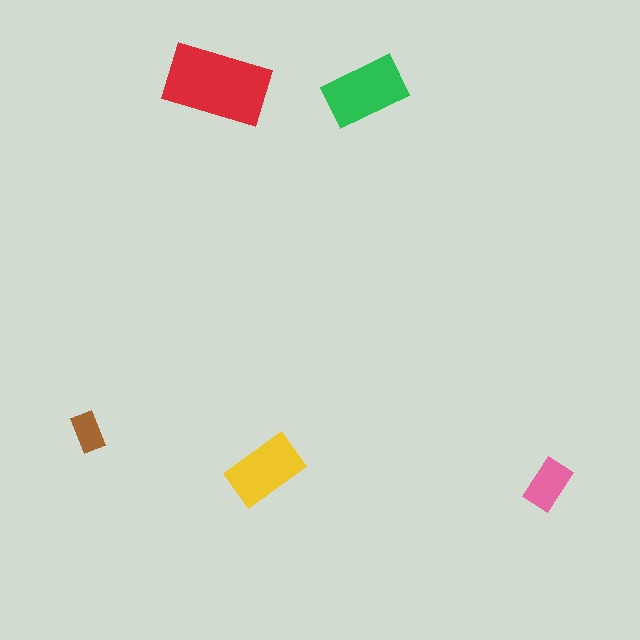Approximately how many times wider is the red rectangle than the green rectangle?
About 1.5 times wider.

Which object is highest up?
The red rectangle is topmost.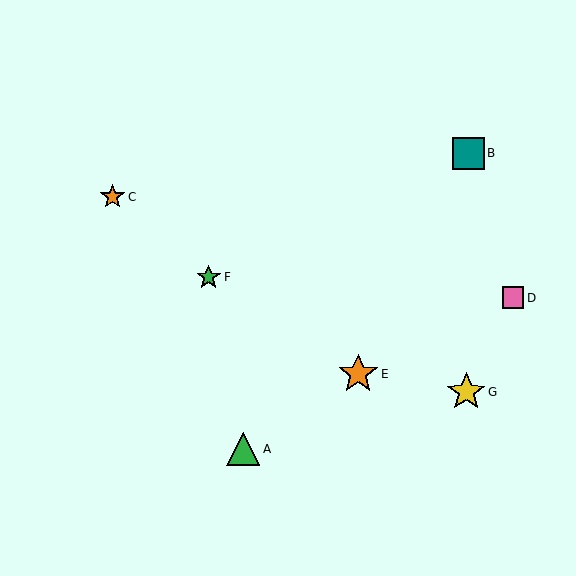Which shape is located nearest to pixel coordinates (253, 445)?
The green triangle (labeled A) at (243, 449) is nearest to that location.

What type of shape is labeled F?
Shape F is a green star.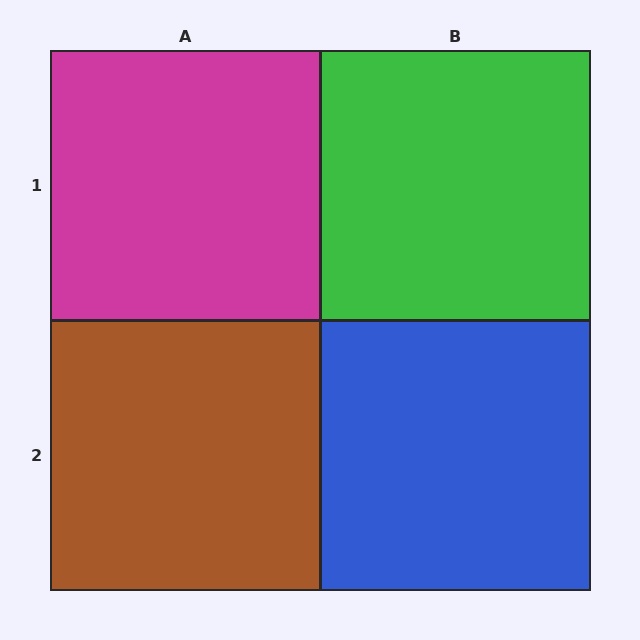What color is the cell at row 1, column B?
Green.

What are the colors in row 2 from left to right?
Brown, blue.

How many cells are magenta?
1 cell is magenta.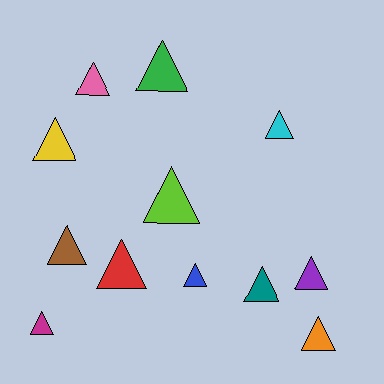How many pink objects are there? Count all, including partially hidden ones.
There is 1 pink object.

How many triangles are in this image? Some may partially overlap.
There are 12 triangles.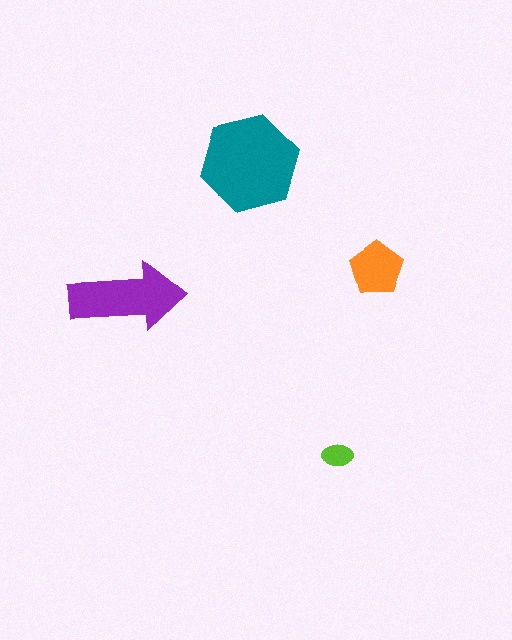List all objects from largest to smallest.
The teal hexagon, the purple arrow, the orange pentagon, the lime ellipse.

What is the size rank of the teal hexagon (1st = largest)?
1st.